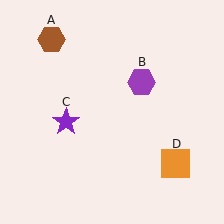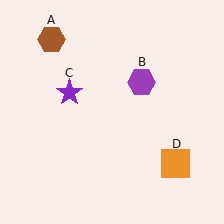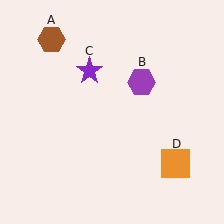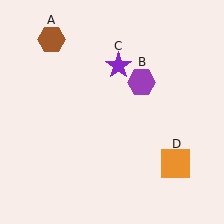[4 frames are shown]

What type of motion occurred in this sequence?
The purple star (object C) rotated clockwise around the center of the scene.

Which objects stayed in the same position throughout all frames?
Brown hexagon (object A) and purple hexagon (object B) and orange square (object D) remained stationary.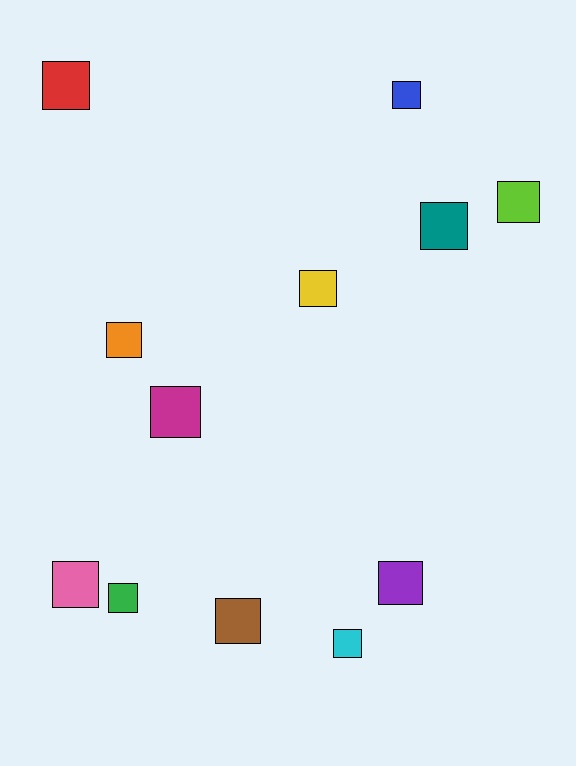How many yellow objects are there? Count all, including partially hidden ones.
There is 1 yellow object.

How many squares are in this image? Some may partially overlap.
There are 12 squares.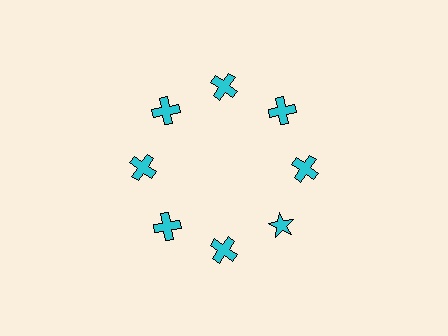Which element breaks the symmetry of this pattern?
The cyan star at roughly the 4 o'clock position breaks the symmetry. All other shapes are cyan crosses.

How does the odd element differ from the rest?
It has a different shape: star instead of cross.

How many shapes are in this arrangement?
There are 8 shapes arranged in a ring pattern.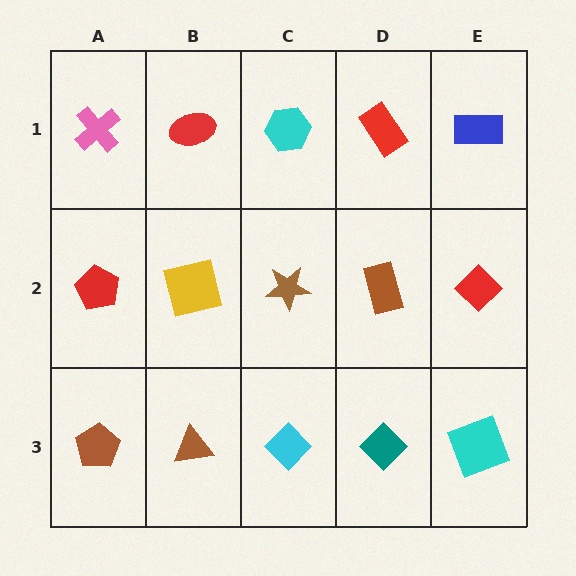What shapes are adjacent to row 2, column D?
A red rectangle (row 1, column D), a teal diamond (row 3, column D), a brown star (row 2, column C), a red diamond (row 2, column E).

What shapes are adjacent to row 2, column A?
A pink cross (row 1, column A), a brown pentagon (row 3, column A), a yellow square (row 2, column B).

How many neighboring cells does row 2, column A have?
3.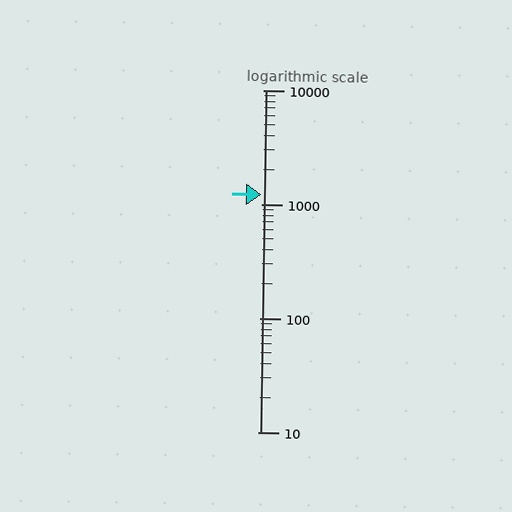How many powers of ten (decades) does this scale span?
The scale spans 3 decades, from 10 to 10000.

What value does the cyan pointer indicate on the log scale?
The pointer indicates approximately 1200.